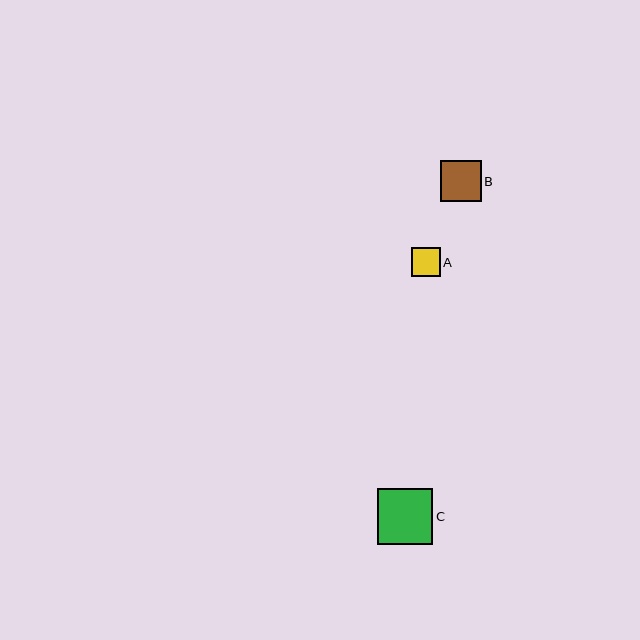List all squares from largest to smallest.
From largest to smallest: C, B, A.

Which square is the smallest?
Square A is the smallest with a size of approximately 29 pixels.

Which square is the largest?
Square C is the largest with a size of approximately 56 pixels.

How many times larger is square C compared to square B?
Square C is approximately 1.4 times the size of square B.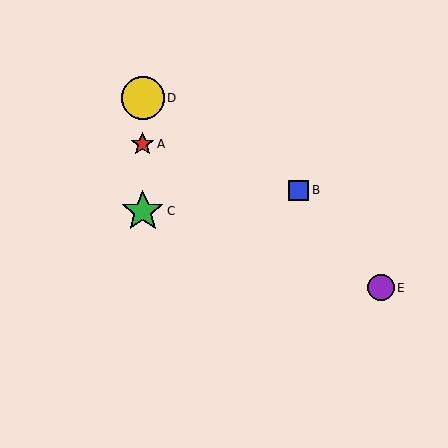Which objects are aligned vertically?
Objects A, C, D are aligned vertically.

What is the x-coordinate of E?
Object E is at x≈381.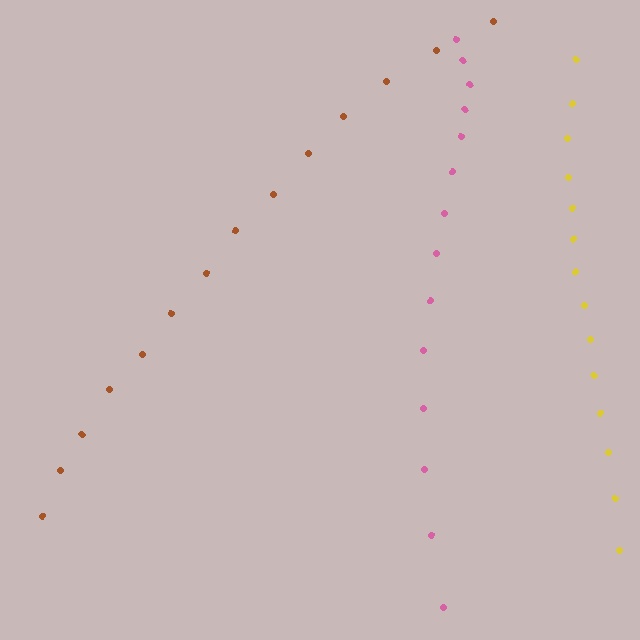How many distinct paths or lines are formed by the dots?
There are 3 distinct paths.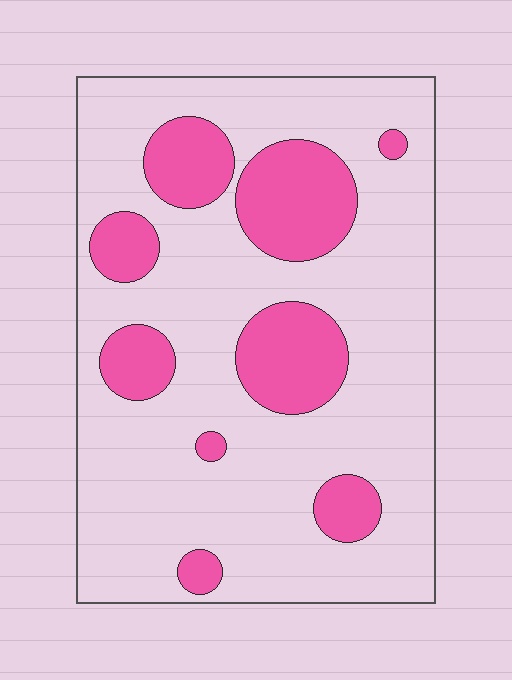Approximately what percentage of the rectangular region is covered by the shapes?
Approximately 25%.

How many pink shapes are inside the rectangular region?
9.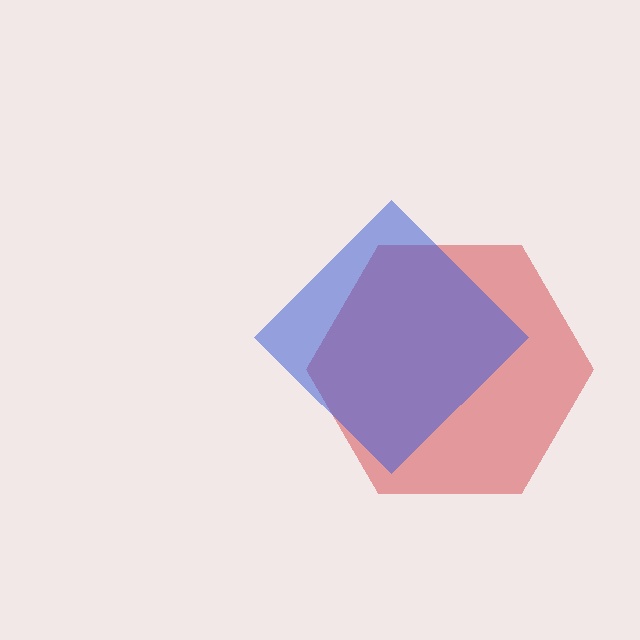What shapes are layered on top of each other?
The layered shapes are: a red hexagon, a blue diamond.